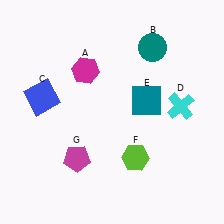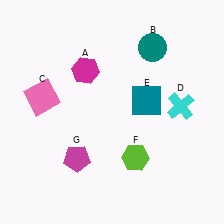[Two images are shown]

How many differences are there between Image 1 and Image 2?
There is 1 difference between the two images.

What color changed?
The square (C) changed from blue in Image 1 to pink in Image 2.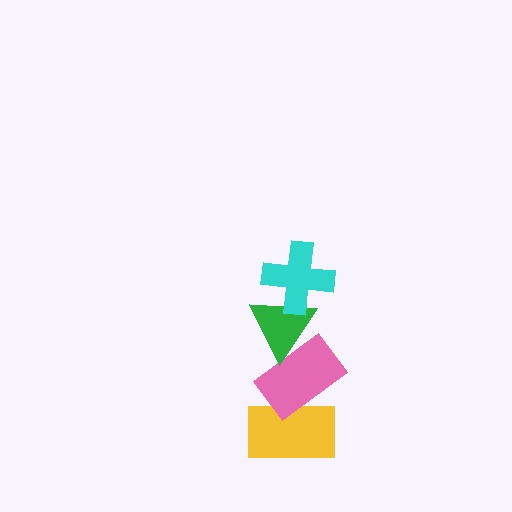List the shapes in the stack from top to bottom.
From top to bottom: the cyan cross, the green triangle, the pink rectangle, the yellow rectangle.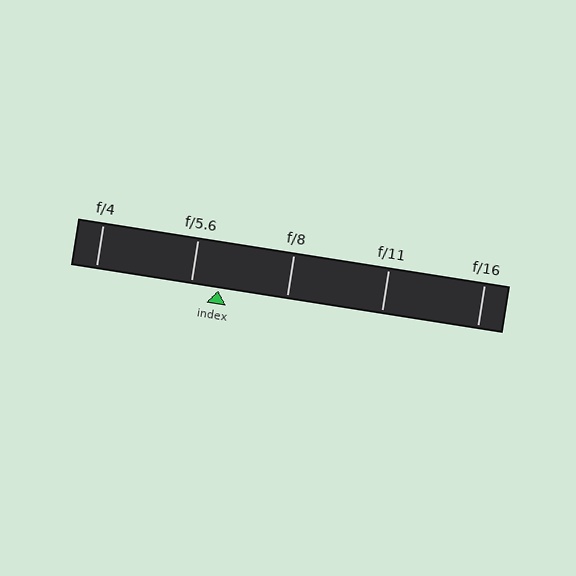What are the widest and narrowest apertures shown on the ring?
The widest aperture shown is f/4 and the narrowest is f/16.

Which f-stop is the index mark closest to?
The index mark is closest to f/5.6.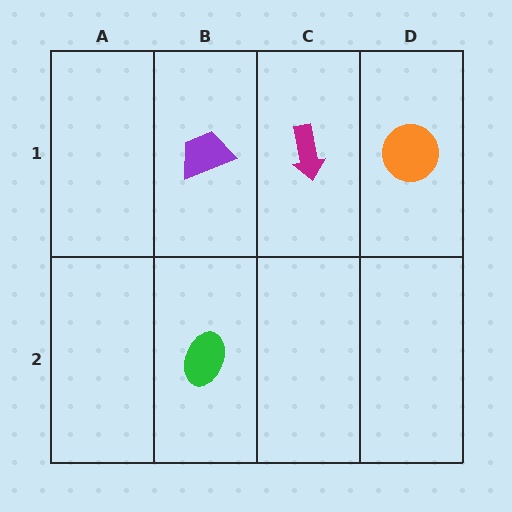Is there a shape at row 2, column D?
No, that cell is empty.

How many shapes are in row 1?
3 shapes.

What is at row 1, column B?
A purple trapezoid.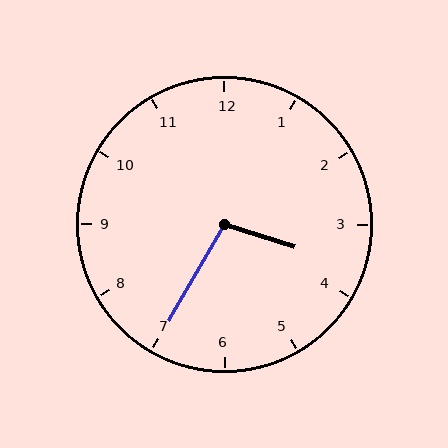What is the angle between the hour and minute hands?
Approximately 102 degrees.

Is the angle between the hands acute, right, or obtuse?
It is obtuse.